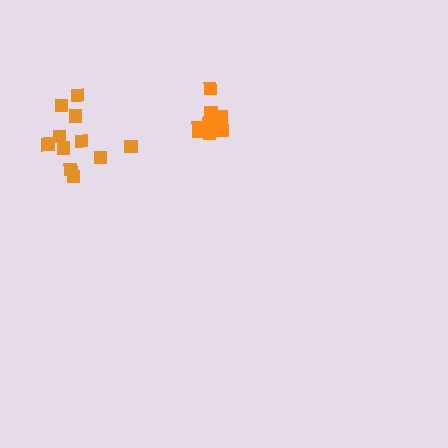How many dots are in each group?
Group 1: 8 dots, Group 2: 11 dots (19 total).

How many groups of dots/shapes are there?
There are 2 groups.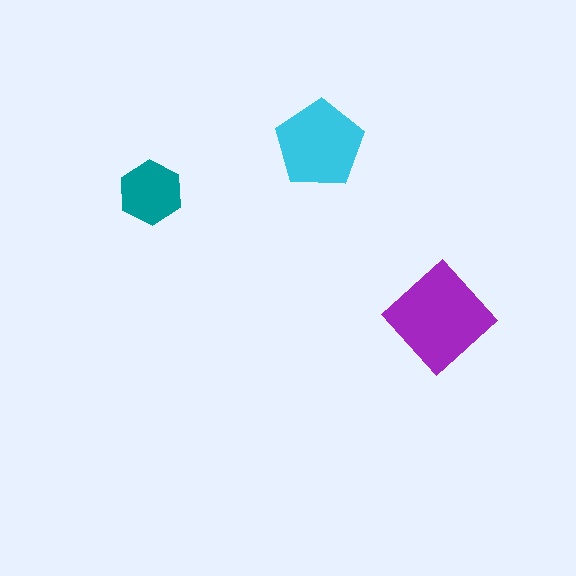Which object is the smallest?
The teal hexagon.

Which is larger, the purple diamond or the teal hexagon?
The purple diamond.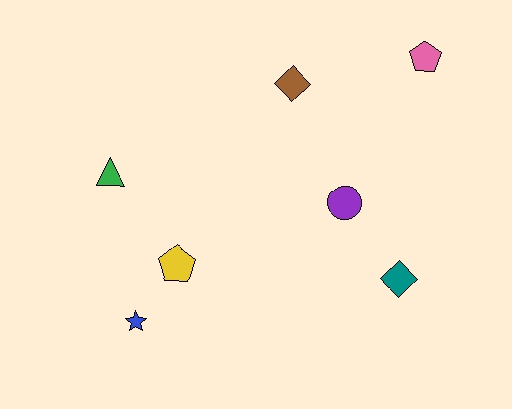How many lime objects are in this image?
There are no lime objects.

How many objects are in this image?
There are 7 objects.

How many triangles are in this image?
There is 1 triangle.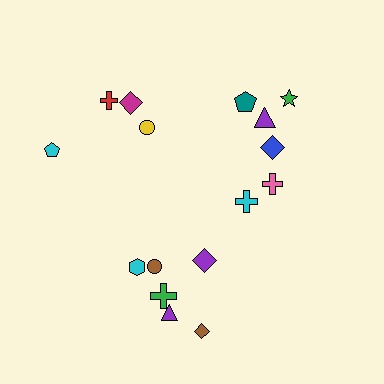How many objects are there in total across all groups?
There are 16 objects.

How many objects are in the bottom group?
There are 6 objects.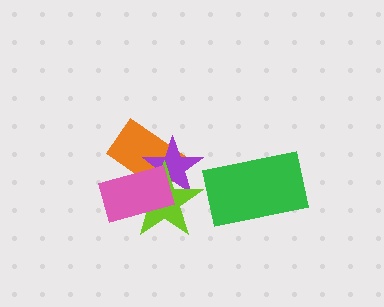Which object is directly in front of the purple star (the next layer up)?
The lime star is directly in front of the purple star.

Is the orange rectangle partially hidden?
Yes, it is partially covered by another shape.